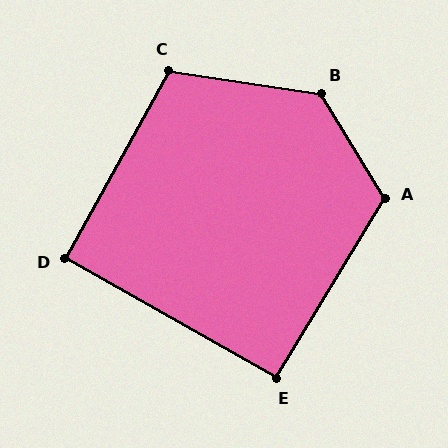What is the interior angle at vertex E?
Approximately 92 degrees (approximately right).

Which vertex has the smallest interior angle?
D, at approximately 90 degrees.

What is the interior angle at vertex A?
Approximately 118 degrees (obtuse).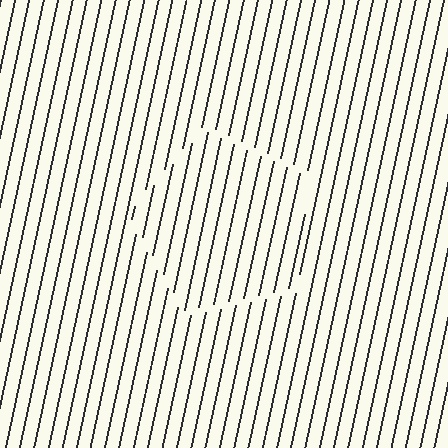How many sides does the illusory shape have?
5 sides — the line-ends trace a pentagon.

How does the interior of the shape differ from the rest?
The interior of the shape contains the same grating, shifted by half a period — the contour is defined by the phase discontinuity where line-ends from the inner and outer gratings abut.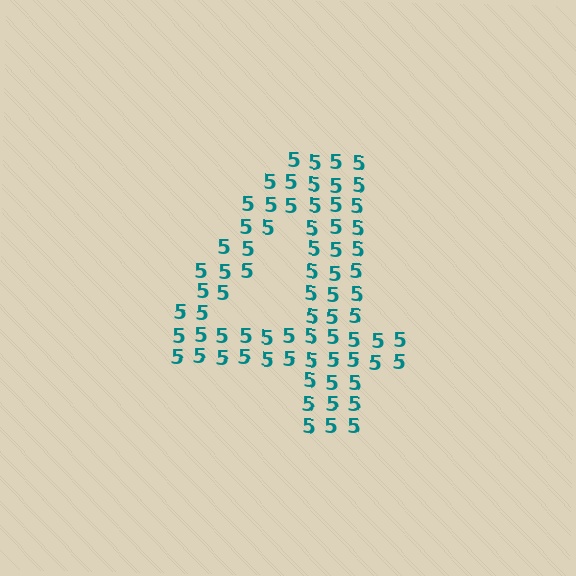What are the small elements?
The small elements are digit 5's.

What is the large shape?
The large shape is the digit 4.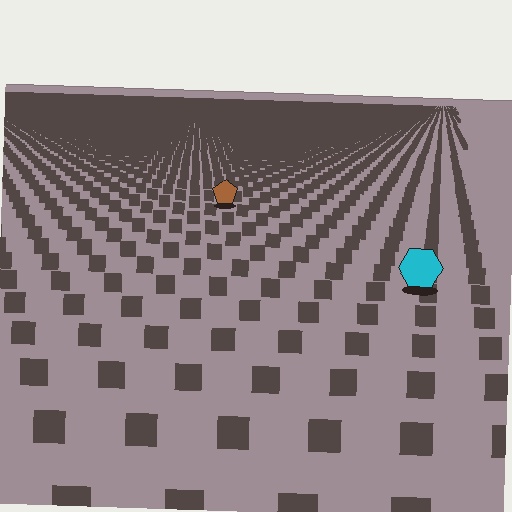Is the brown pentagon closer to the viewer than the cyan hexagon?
No. The cyan hexagon is closer — you can tell from the texture gradient: the ground texture is coarser near it.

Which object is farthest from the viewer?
The brown pentagon is farthest from the viewer. It appears smaller and the ground texture around it is denser.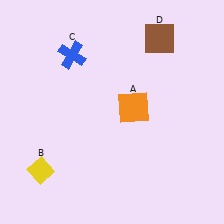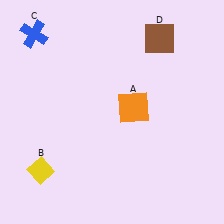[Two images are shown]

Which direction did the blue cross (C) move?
The blue cross (C) moved left.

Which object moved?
The blue cross (C) moved left.